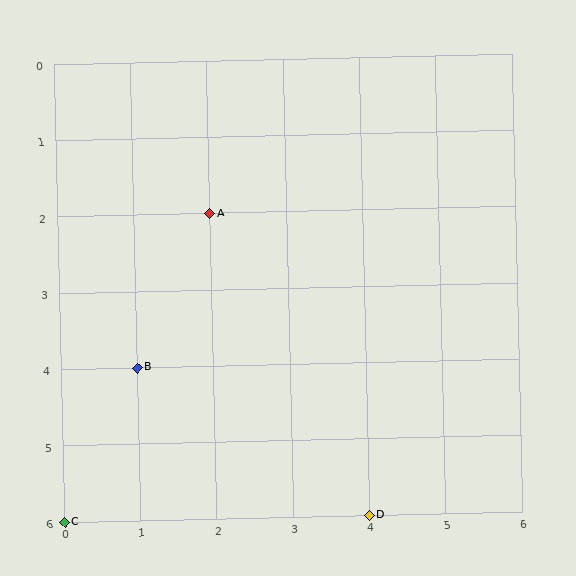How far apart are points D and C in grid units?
Points D and C are 4 columns apart.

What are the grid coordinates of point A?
Point A is at grid coordinates (2, 2).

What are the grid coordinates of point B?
Point B is at grid coordinates (1, 4).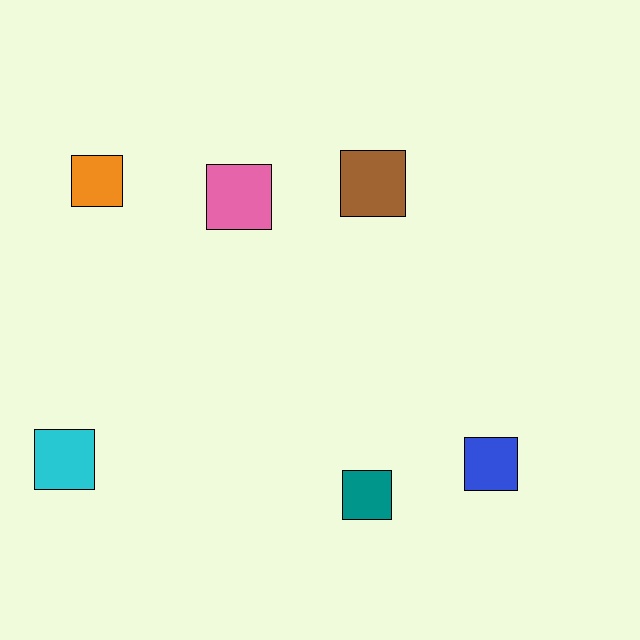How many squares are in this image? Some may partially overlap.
There are 6 squares.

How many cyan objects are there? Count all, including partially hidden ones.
There is 1 cyan object.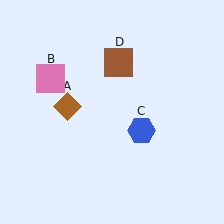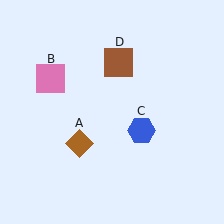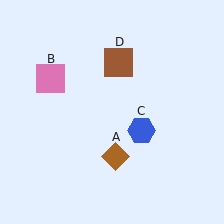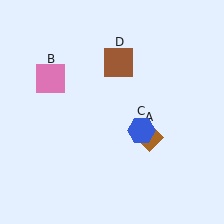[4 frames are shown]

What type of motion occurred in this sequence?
The brown diamond (object A) rotated counterclockwise around the center of the scene.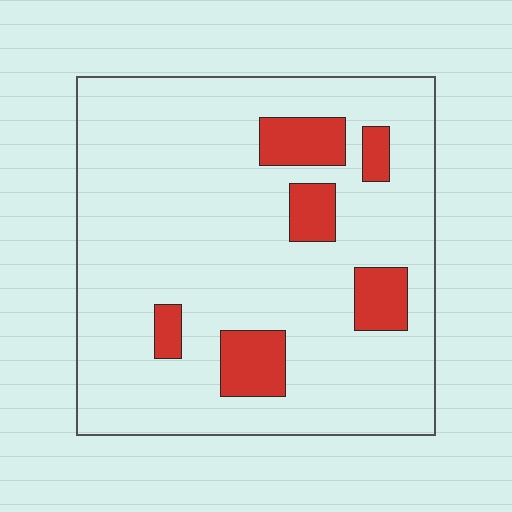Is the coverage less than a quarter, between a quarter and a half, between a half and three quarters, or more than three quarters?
Less than a quarter.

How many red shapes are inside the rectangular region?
6.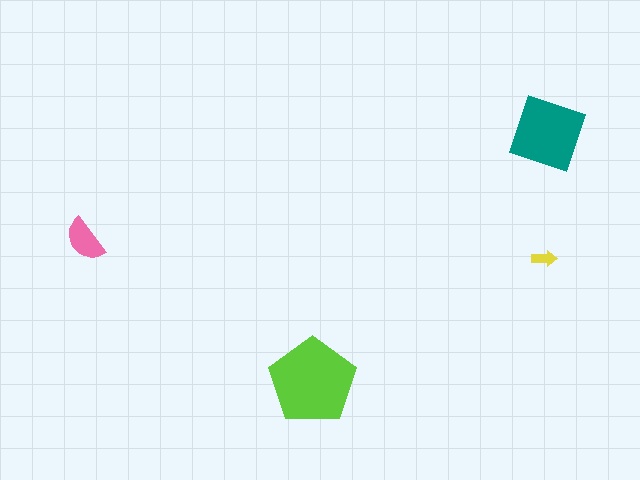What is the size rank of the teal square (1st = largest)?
2nd.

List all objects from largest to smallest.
The lime pentagon, the teal square, the pink semicircle, the yellow arrow.